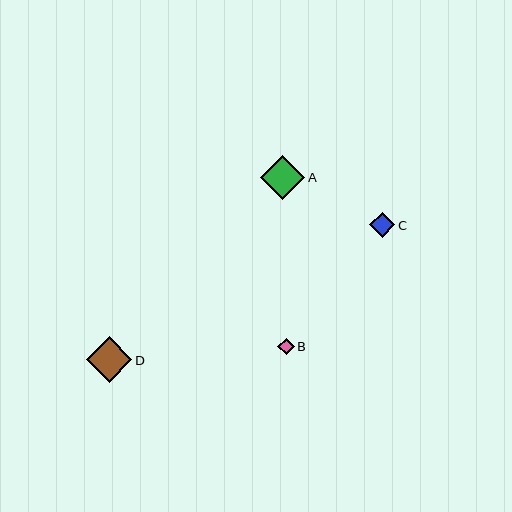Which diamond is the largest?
Diamond D is the largest with a size of approximately 45 pixels.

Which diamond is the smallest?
Diamond B is the smallest with a size of approximately 16 pixels.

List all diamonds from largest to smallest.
From largest to smallest: D, A, C, B.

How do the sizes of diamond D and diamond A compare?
Diamond D and diamond A are approximately the same size.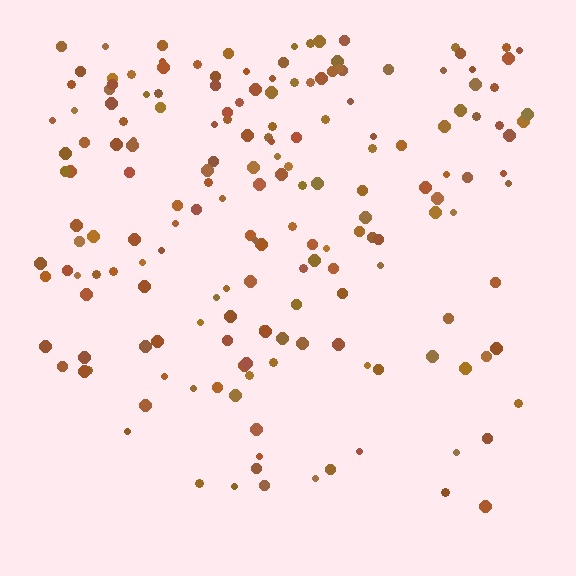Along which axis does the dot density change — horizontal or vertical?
Vertical.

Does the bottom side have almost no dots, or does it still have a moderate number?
Still a moderate number, just noticeably fewer than the top.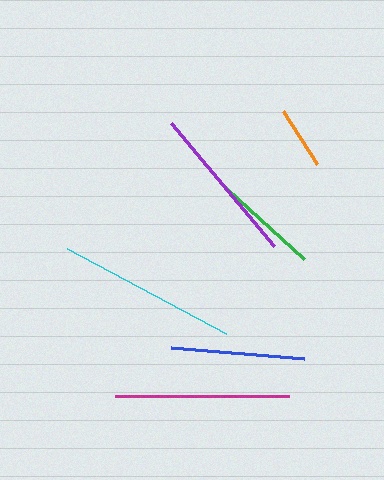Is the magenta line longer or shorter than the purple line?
The magenta line is longer than the purple line.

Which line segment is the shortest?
The orange line is the shortest at approximately 63 pixels.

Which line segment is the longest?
The cyan line is the longest at approximately 181 pixels.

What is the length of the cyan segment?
The cyan segment is approximately 181 pixels long.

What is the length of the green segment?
The green segment is approximately 106 pixels long.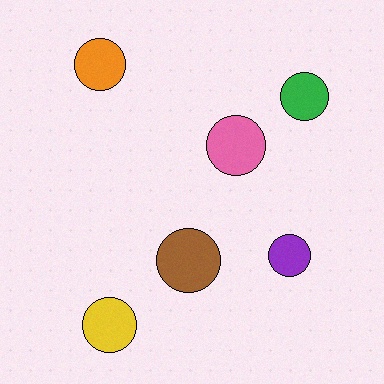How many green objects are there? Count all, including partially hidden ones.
There is 1 green object.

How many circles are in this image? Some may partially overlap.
There are 6 circles.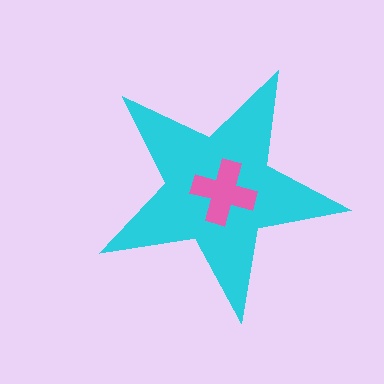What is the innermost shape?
The pink cross.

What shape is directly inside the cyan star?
The pink cross.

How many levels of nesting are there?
2.